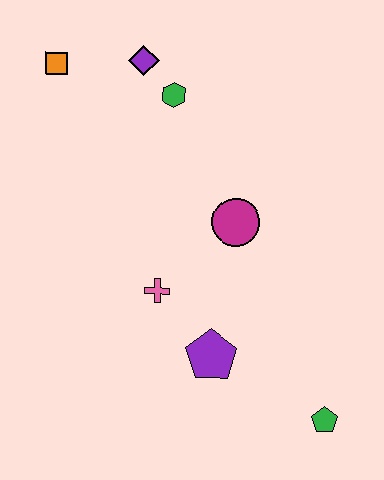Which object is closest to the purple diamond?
The green hexagon is closest to the purple diamond.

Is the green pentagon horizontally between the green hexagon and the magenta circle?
No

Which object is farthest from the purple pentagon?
The orange square is farthest from the purple pentagon.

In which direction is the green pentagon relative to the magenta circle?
The green pentagon is below the magenta circle.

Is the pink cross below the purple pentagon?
No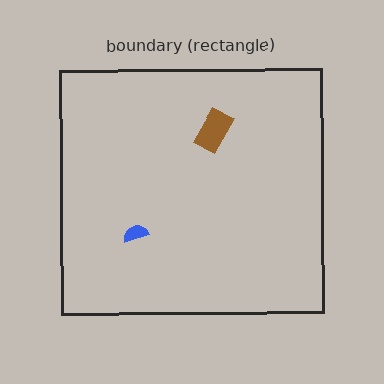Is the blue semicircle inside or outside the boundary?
Inside.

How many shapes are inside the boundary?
2 inside, 0 outside.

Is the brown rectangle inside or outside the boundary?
Inside.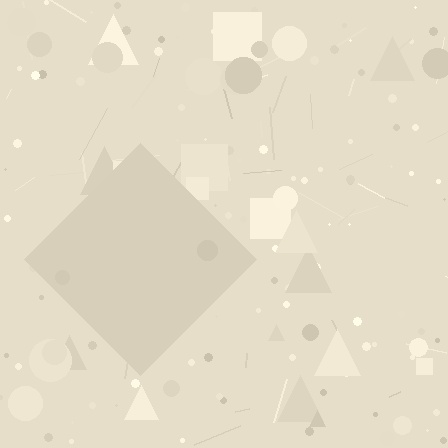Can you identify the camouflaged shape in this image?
The camouflaged shape is a diamond.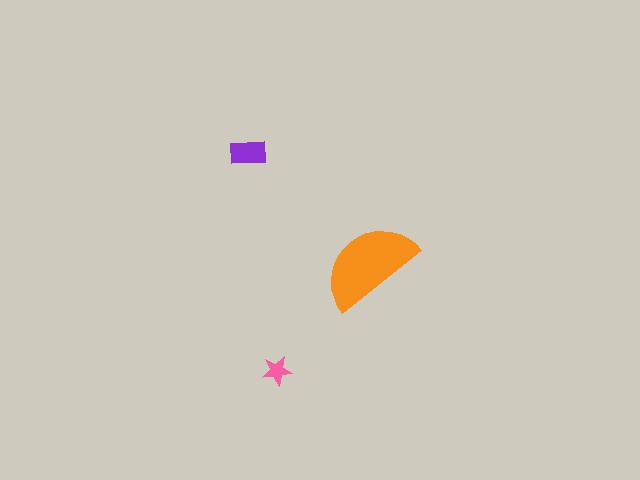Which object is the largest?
The orange semicircle.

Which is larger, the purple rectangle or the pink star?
The purple rectangle.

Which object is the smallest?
The pink star.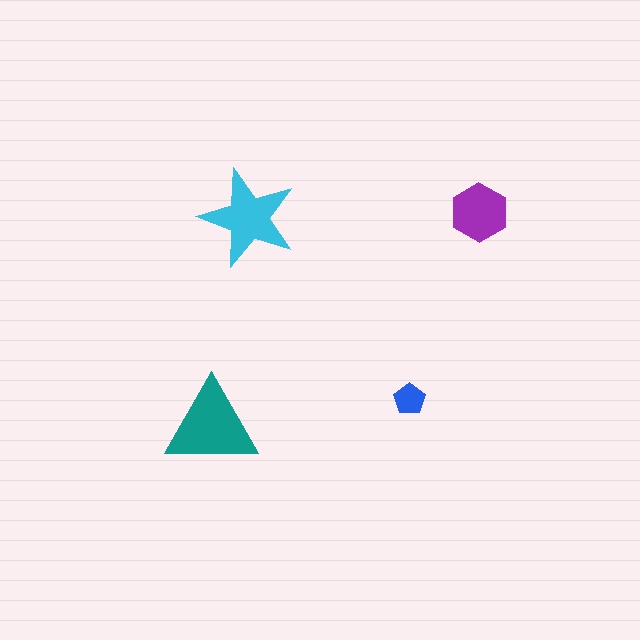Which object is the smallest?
The blue pentagon.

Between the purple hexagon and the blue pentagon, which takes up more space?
The purple hexagon.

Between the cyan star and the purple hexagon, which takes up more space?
The cyan star.